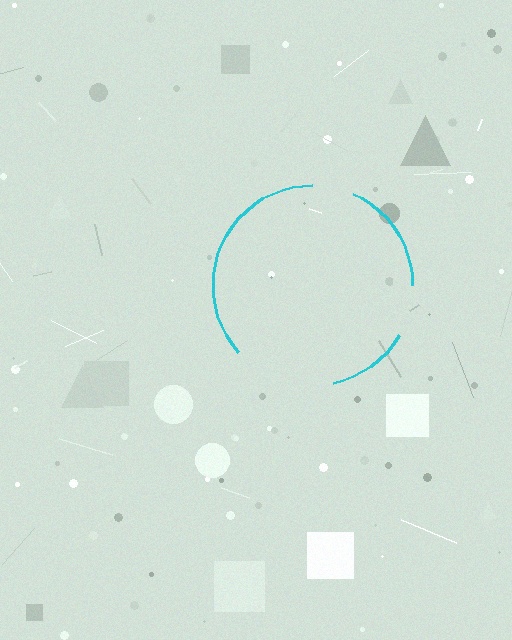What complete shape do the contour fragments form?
The contour fragments form a circle.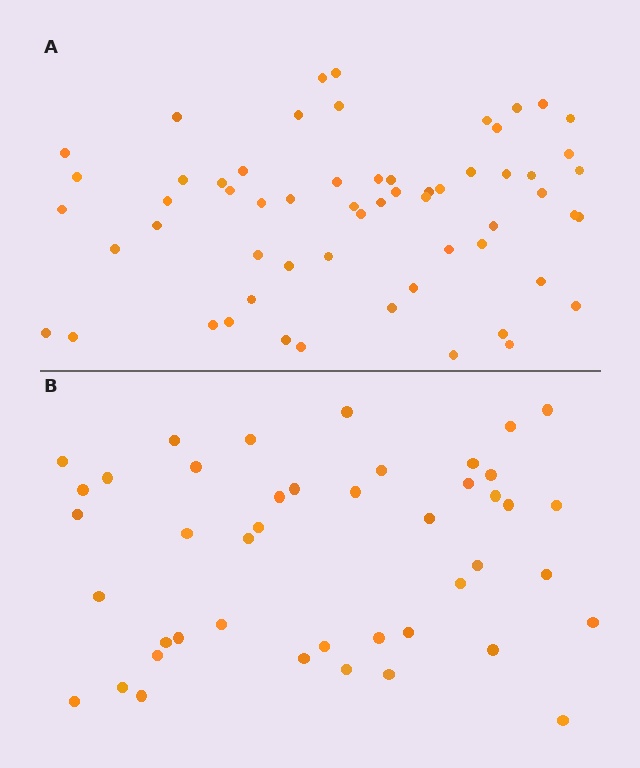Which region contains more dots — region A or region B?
Region A (the top region) has more dots.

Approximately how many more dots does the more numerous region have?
Region A has approximately 15 more dots than region B.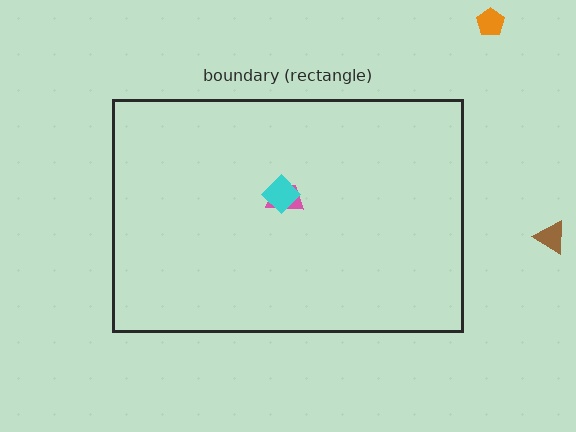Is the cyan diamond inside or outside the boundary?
Inside.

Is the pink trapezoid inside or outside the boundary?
Inside.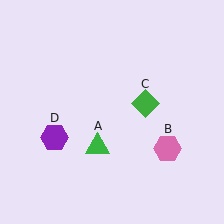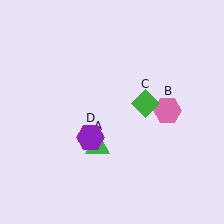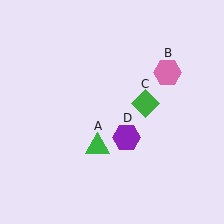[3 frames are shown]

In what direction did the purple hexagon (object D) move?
The purple hexagon (object D) moved right.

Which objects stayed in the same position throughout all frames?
Green triangle (object A) and green diamond (object C) remained stationary.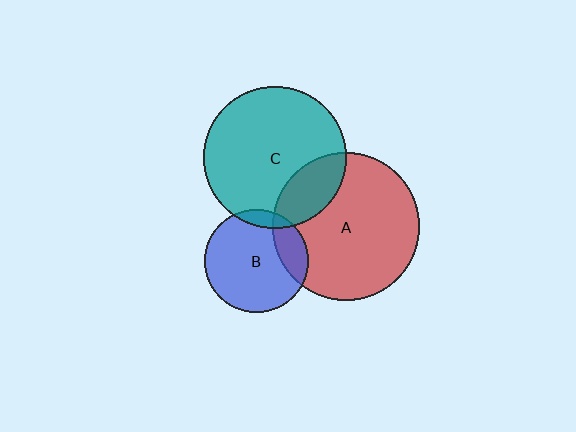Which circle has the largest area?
Circle A (red).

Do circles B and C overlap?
Yes.